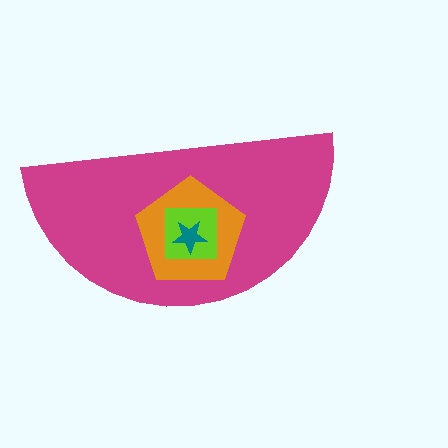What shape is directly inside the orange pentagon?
The lime square.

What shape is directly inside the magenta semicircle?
The orange pentagon.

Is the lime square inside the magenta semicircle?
Yes.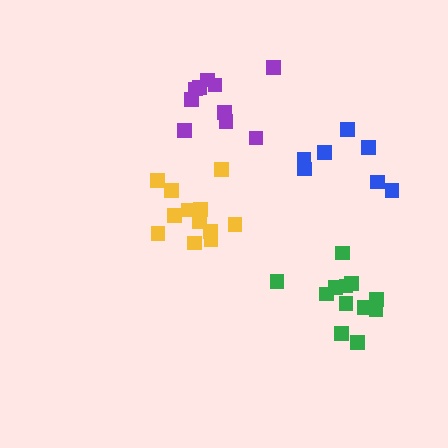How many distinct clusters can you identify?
There are 4 distinct clusters.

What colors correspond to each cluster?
The clusters are colored: purple, yellow, blue, green.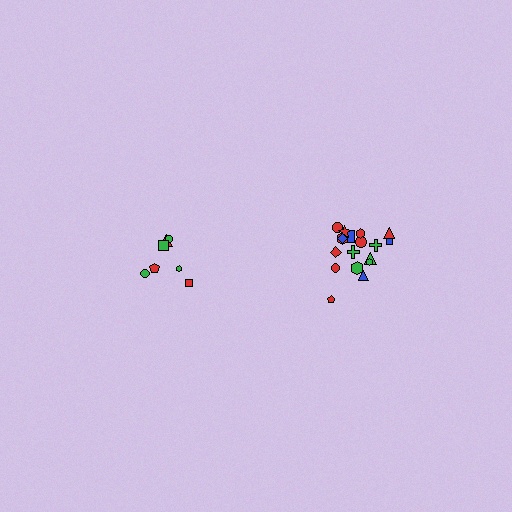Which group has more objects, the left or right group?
The right group.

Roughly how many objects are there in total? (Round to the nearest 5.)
Roughly 25 objects in total.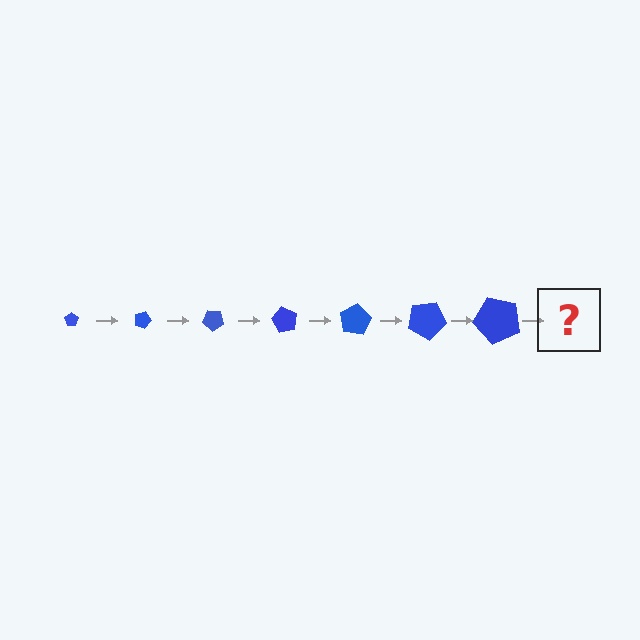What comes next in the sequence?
The next element should be a pentagon, larger than the previous one and rotated 140 degrees from the start.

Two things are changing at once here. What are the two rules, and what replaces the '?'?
The two rules are that the pentagon grows larger each step and it rotates 20 degrees each step. The '?' should be a pentagon, larger than the previous one and rotated 140 degrees from the start.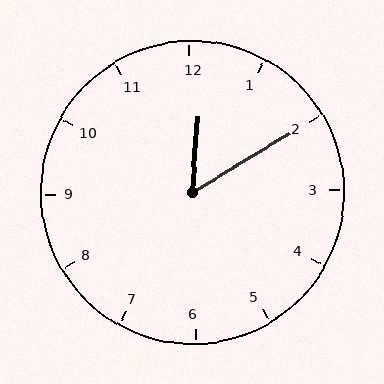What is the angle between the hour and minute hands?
Approximately 55 degrees.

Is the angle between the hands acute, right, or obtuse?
It is acute.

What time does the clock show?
12:10.